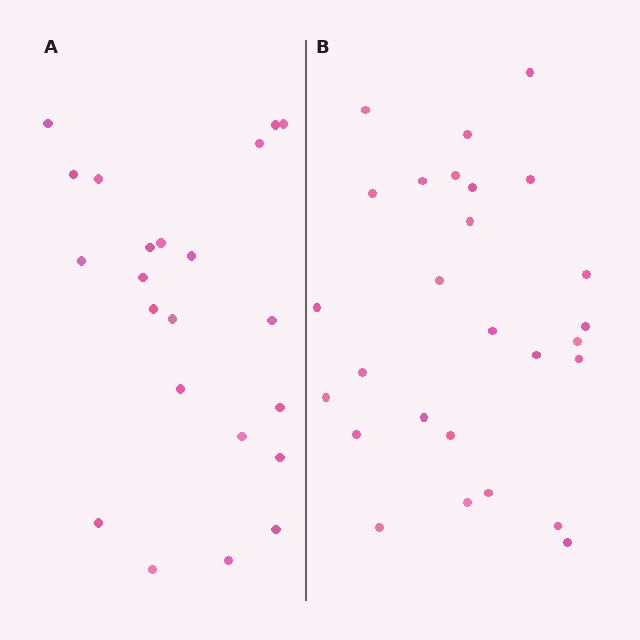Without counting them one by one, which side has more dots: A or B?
Region B (the right region) has more dots.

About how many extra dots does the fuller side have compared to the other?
Region B has about 5 more dots than region A.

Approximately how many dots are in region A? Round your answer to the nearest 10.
About 20 dots. (The exact count is 22, which rounds to 20.)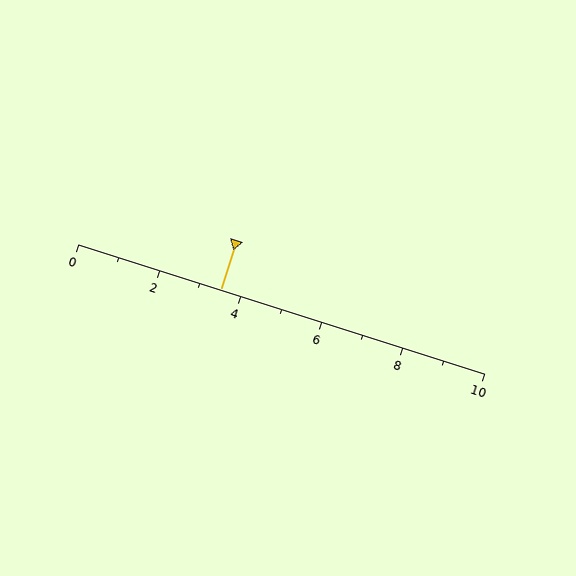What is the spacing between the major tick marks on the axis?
The major ticks are spaced 2 apart.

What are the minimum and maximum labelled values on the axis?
The axis runs from 0 to 10.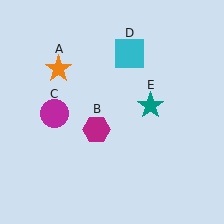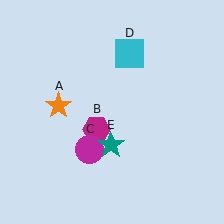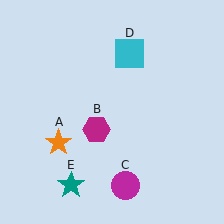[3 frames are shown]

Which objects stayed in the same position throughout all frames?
Magenta hexagon (object B) and cyan square (object D) remained stationary.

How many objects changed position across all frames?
3 objects changed position: orange star (object A), magenta circle (object C), teal star (object E).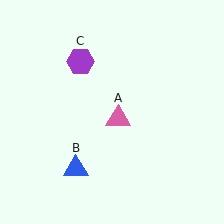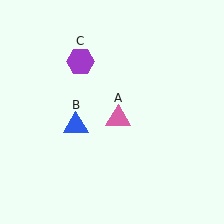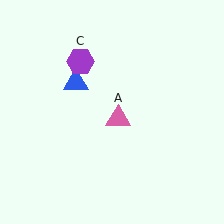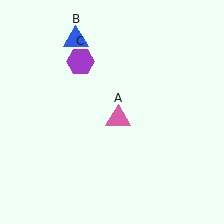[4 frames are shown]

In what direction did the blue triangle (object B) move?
The blue triangle (object B) moved up.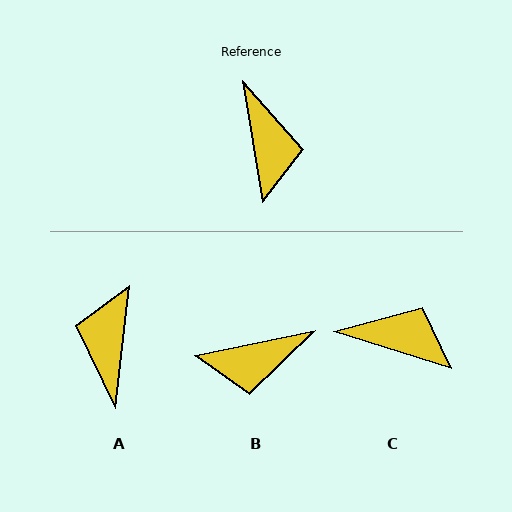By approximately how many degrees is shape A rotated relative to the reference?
Approximately 164 degrees counter-clockwise.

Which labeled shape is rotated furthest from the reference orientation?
A, about 164 degrees away.